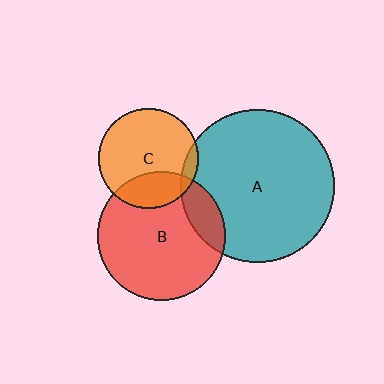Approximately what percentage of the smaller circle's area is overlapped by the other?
Approximately 15%.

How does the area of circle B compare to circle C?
Approximately 1.6 times.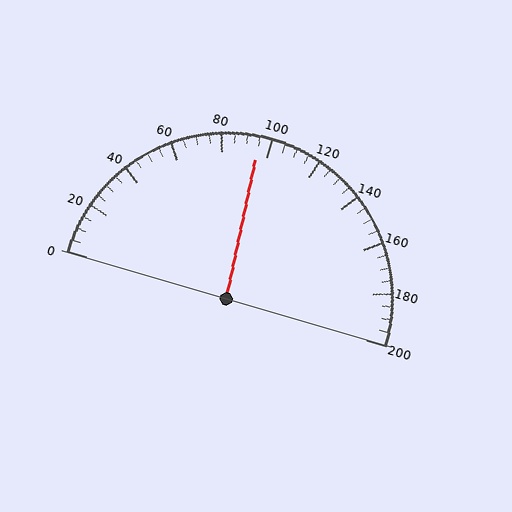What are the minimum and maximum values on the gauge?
The gauge ranges from 0 to 200.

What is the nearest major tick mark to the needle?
The nearest major tick mark is 100.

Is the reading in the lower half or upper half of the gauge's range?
The reading is in the lower half of the range (0 to 200).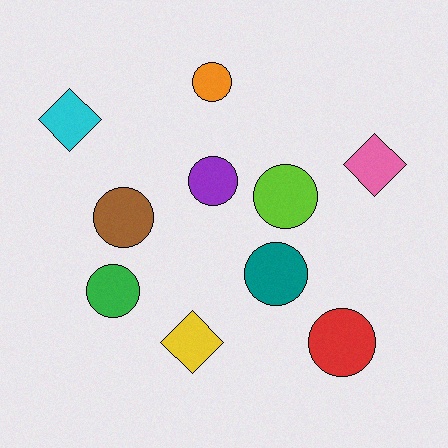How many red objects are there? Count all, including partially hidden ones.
There is 1 red object.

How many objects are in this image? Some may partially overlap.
There are 10 objects.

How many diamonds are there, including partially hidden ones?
There are 3 diamonds.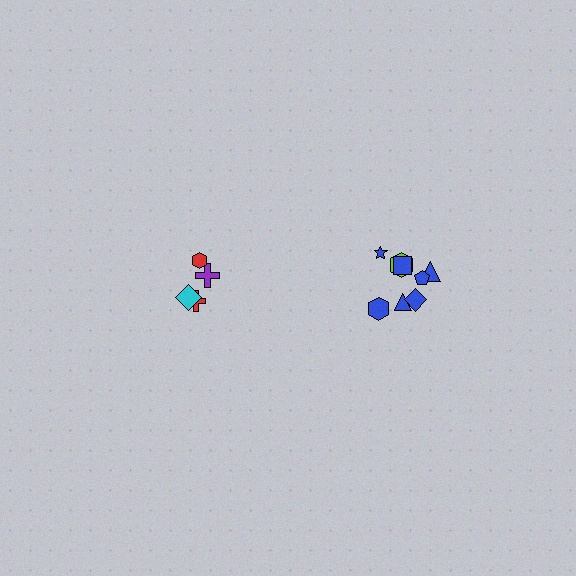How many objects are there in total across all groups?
There are 12 objects.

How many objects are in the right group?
There are 8 objects.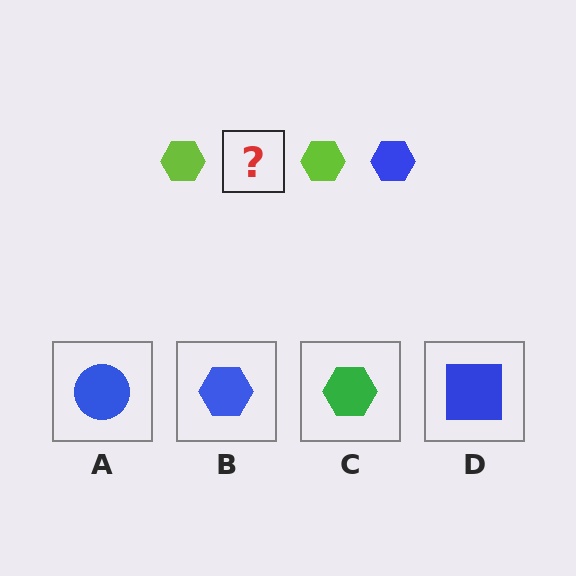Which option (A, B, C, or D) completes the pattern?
B.